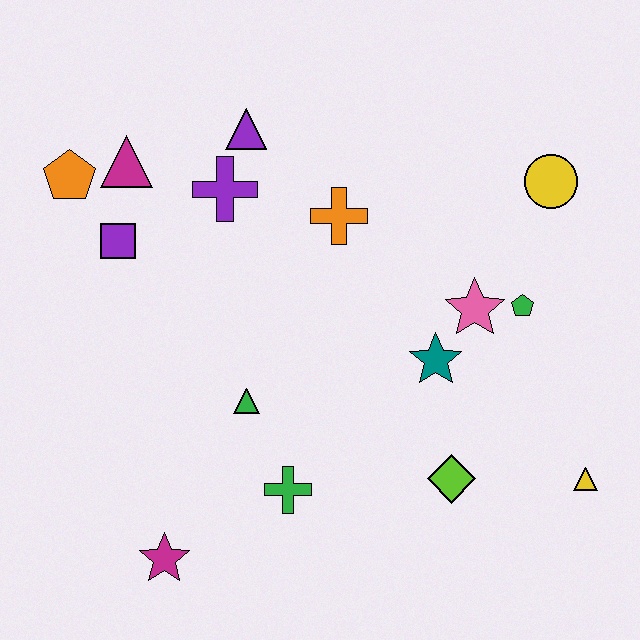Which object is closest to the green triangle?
The green cross is closest to the green triangle.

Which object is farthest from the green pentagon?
The orange pentagon is farthest from the green pentagon.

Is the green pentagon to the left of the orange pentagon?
No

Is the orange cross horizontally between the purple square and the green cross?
No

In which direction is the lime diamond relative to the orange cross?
The lime diamond is below the orange cross.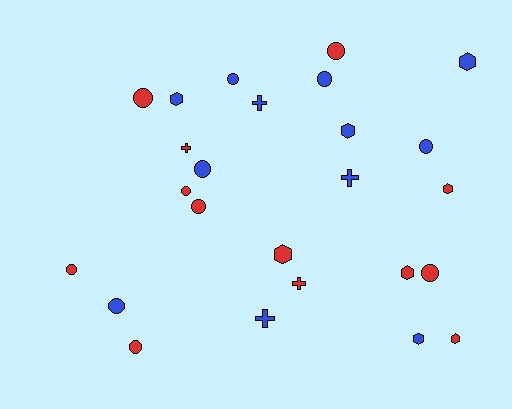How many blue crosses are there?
There are 3 blue crosses.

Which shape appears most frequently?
Circle, with 12 objects.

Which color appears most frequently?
Red, with 13 objects.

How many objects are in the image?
There are 25 objects.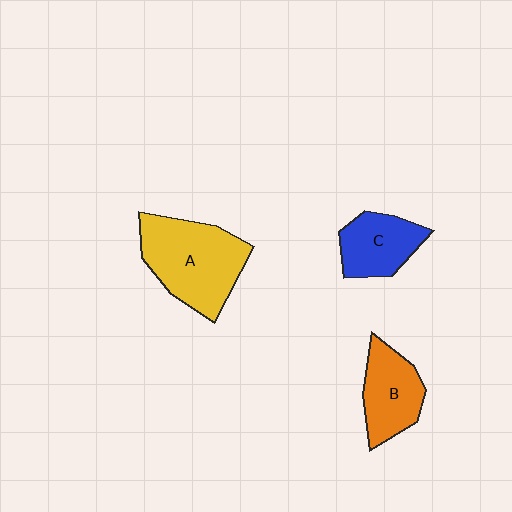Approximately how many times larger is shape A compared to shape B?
Approximately 1.6 times.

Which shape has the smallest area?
Shape C (blue).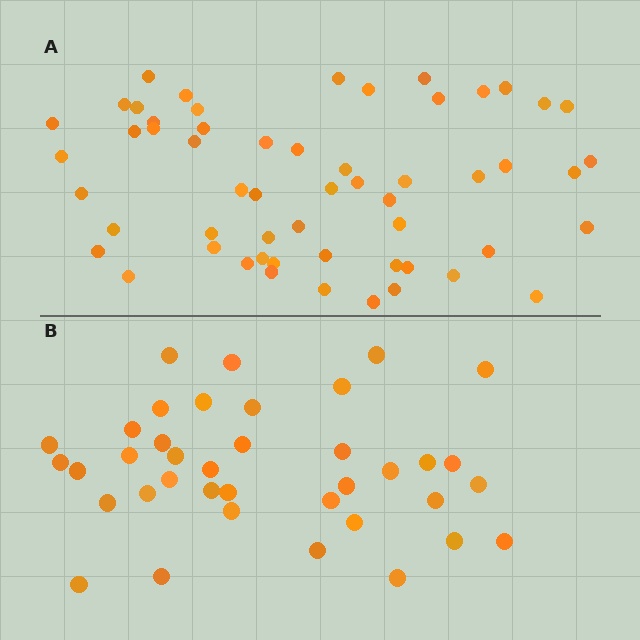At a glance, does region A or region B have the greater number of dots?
Region A (the top region) has more dots.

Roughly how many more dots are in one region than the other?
Region A has approximately 20 more dots than region B.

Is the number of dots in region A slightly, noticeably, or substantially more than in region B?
Region A has substantially more. The ratio is roughly 1.5 to 1.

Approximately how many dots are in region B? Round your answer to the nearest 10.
About 40 dots. (The exact count is 38, which rounds to 40.)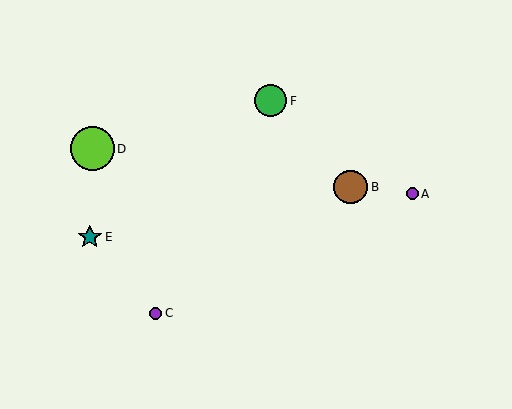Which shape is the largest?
The lime circle (labeled D) is the largest.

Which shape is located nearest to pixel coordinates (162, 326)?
The purple circle (labeled C) at (156, 313) is nearest to that location.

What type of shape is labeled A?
Shape A is a purple circle.